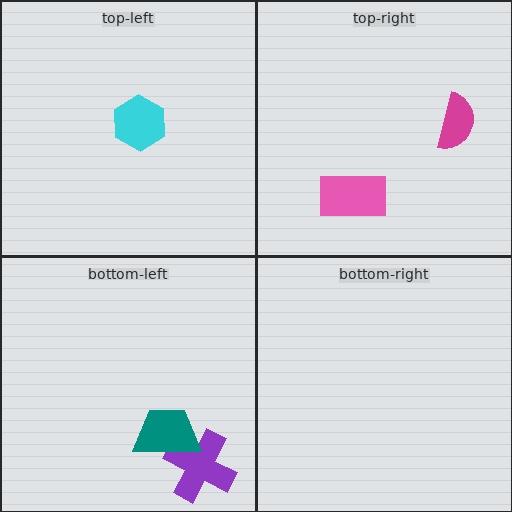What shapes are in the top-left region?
The cyan hexagon.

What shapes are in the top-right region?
The pink rectangle, the magenta semicircle.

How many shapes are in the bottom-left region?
2.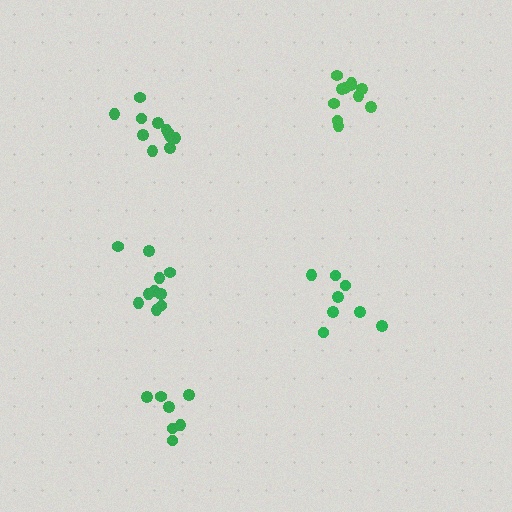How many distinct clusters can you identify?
There are 5 distinct clusters.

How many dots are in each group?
Group 1: 11 dots, Group 2: 7 dots, Group 3: 11 dots, Group 4: 8 dots, Group 5: 10 dots (47 total).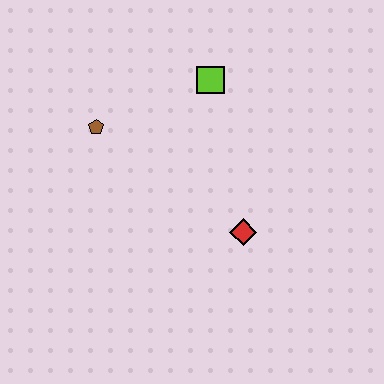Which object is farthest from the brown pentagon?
The red diamond is farthest from the brown pentagon.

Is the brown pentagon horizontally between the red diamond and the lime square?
No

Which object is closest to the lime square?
The brown pentagon is closest to the lime square.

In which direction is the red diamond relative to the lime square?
The red diamond is below the lime square.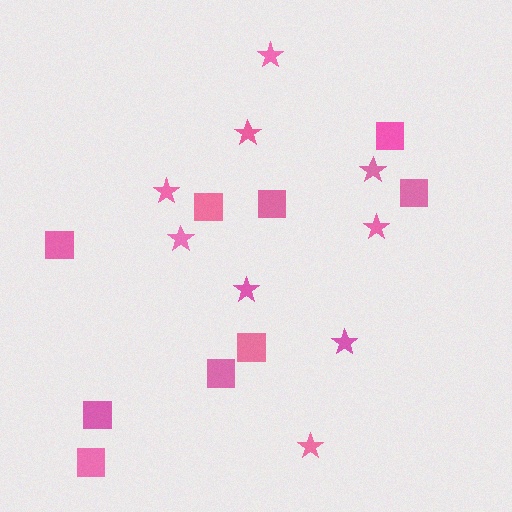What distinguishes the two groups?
There are 2 groups: one group of stars (9) and one group of squares (9).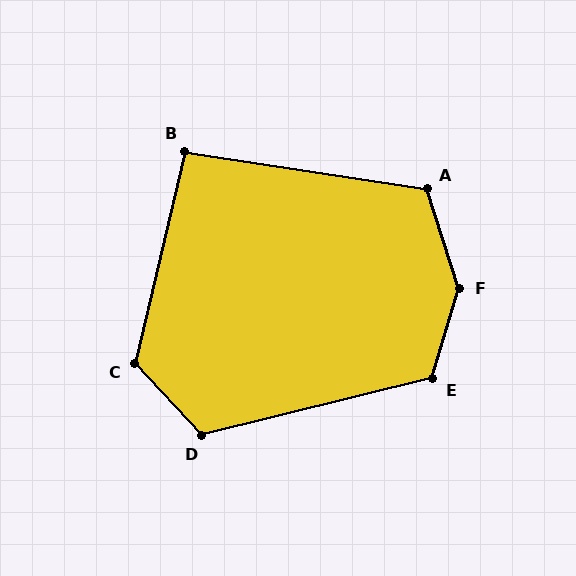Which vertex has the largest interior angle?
F, at approximately 146 degrees.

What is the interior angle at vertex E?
Approximately 120 degrees (obtuse).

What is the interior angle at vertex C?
Approximately 124 degrees (obtuse).